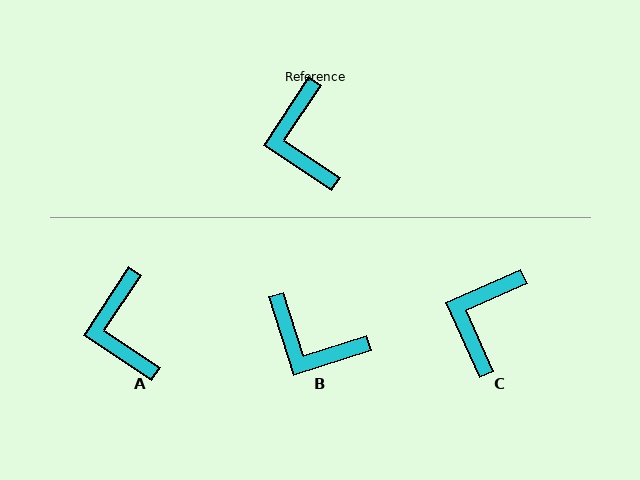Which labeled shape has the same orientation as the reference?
A.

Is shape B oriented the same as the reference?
No, it is off by about 51 degrees.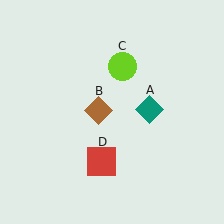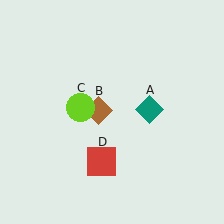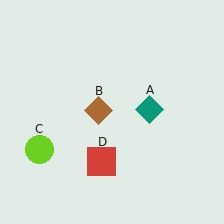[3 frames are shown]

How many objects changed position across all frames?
1 object changed position: lime circle (object C).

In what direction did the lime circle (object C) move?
The lime circle (object C) moved down and to the left.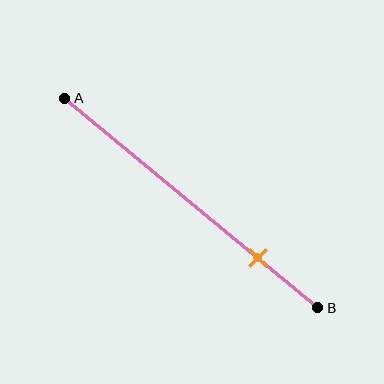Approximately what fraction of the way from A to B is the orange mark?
The orange mark is approximately 75% of the way from A to B.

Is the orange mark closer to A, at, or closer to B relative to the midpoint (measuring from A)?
The orange mark is closer to point B than the midpoint of segment AB.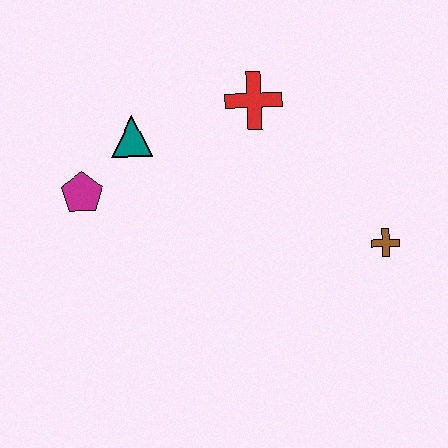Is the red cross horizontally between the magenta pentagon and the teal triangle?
No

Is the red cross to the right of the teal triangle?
Yes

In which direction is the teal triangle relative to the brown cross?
The teal triangle is to the left of the brown cross.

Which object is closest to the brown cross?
The red cross is closest to the brown cross.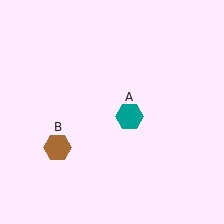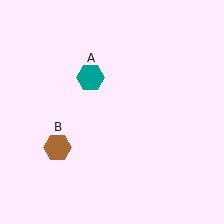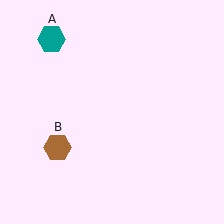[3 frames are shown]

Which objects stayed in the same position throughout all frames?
Brown hexagon (object B) remained stationary.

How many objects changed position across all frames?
1 object changed position: teal hexagon (object A).